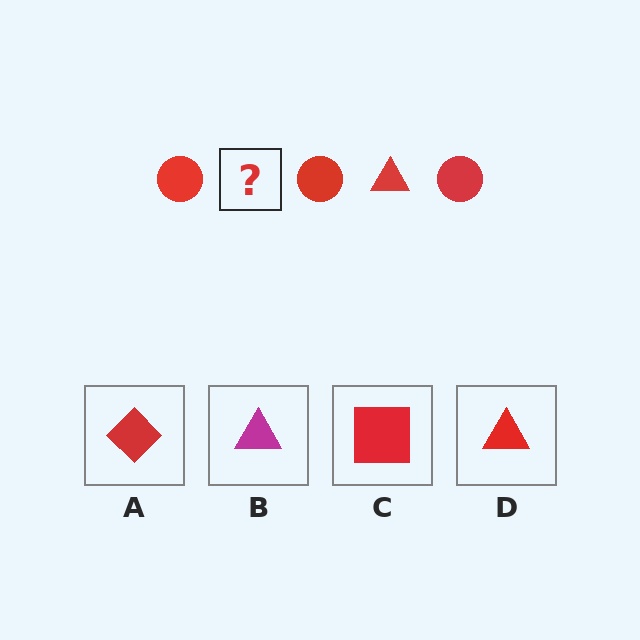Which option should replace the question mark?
Option D.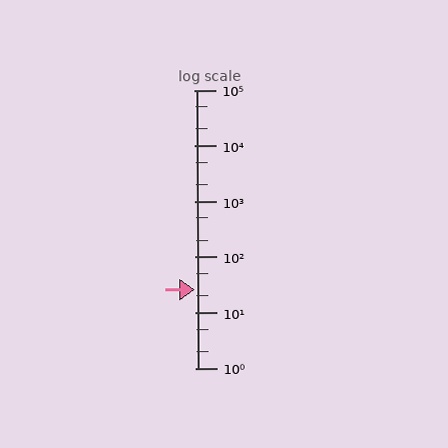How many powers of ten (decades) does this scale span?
The scale spans 5 decades, from 1 to 100000.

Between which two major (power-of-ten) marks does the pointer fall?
The pointer is between 10 and 100.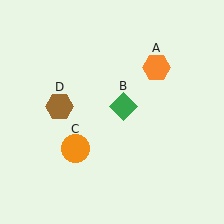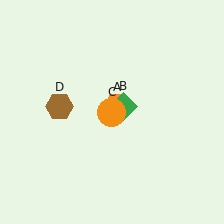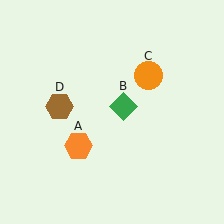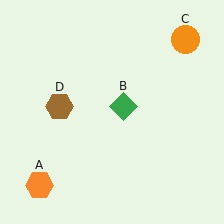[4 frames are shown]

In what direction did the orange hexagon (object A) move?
The orange hexagon (object A) moved down and to the left.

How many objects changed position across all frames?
2 objects changed position: orange hexagon (object A), orange circle (object C).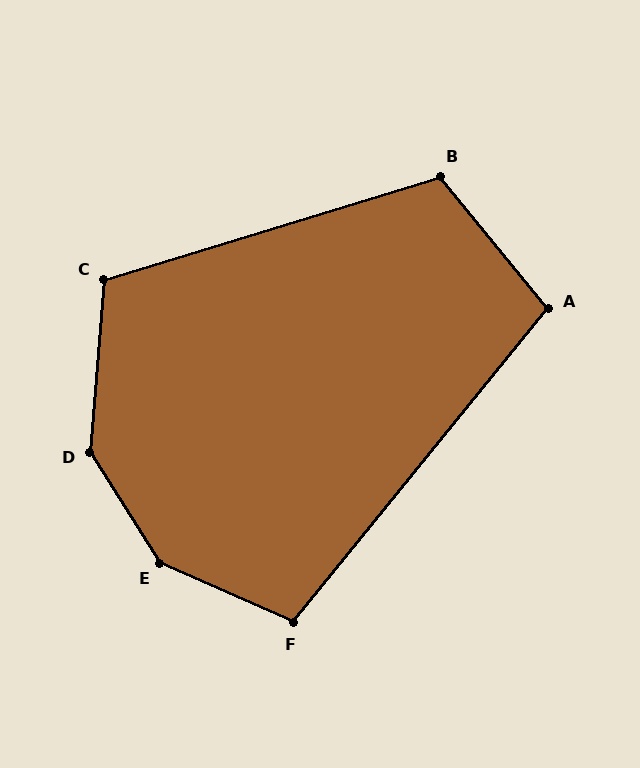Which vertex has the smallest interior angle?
A, at approximately 102 degrees.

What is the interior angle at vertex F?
Approximately 105 degrees (obtuse).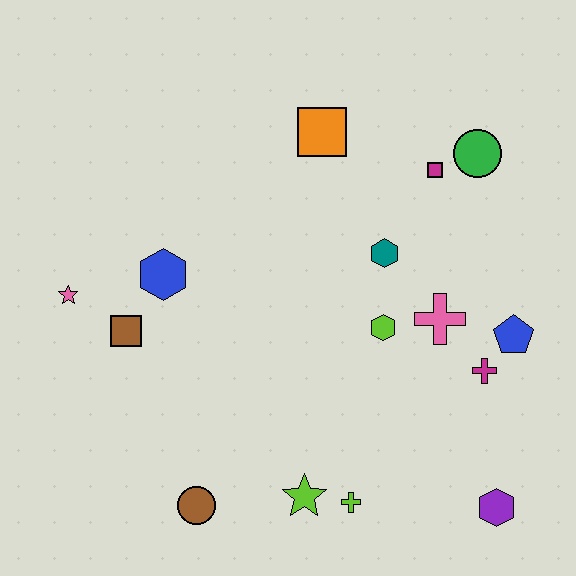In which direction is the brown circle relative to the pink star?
The brown circle is below the pink star.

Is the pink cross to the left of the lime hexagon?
No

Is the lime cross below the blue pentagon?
Yes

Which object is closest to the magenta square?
The green circle is closest to the magenta square.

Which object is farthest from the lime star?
The green circle is farthest from the lime star.